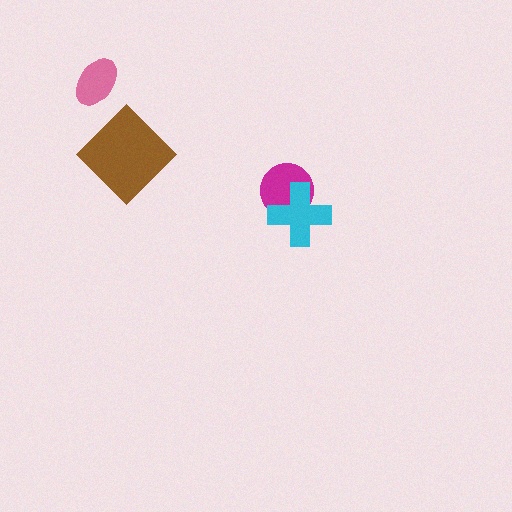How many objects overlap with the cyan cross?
1 object overlaps with the cyan cross.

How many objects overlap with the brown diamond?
0 objects overlap with the brown diamond.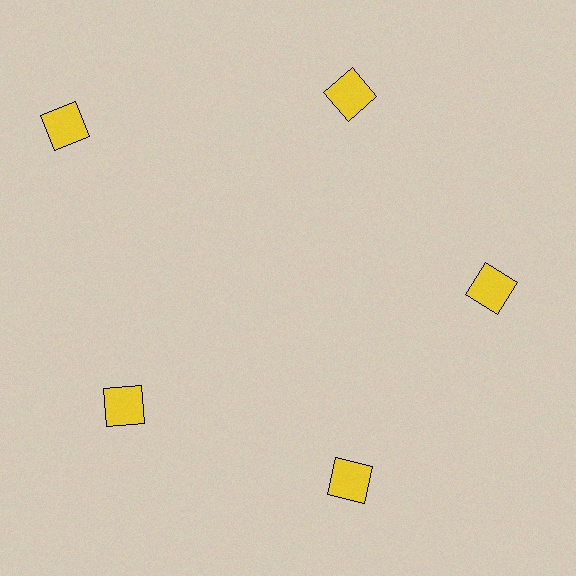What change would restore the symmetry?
The symmetry would be restored by moving it inward, back onto the ring so that all 5 squares sit at equal angles and equal distance from the center.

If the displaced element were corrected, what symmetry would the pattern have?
It would have 5-fold rotational symmetry — the pattern would map onto itself every 72 degrees.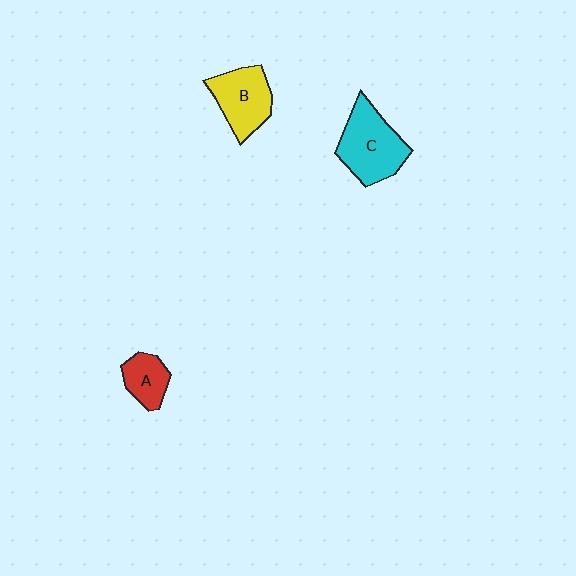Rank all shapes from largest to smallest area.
From largest to smallest: C (cyan), B (yellow), A (red).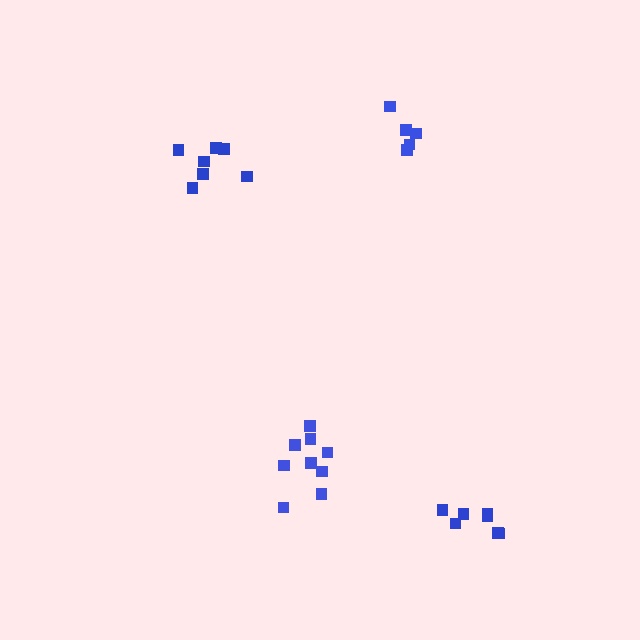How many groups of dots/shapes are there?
There are 4 groups.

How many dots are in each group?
Group 1: 9 dots, Group 2: 7 dots, Group 3: 7 dots, Group 4: 5 dots (28 total).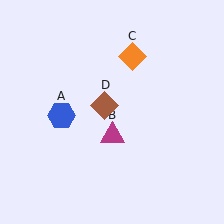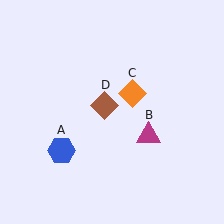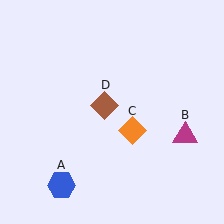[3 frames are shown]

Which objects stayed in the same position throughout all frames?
Brown diamond (object D) remained stationary.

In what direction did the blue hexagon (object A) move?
The blue hexagon (object A) moved down.